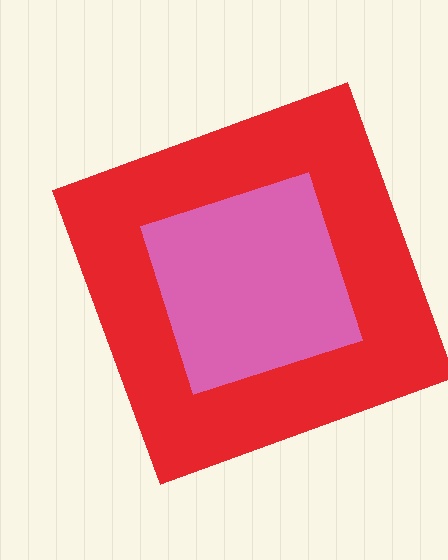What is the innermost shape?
The pink diamond.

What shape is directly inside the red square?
The pink diamond.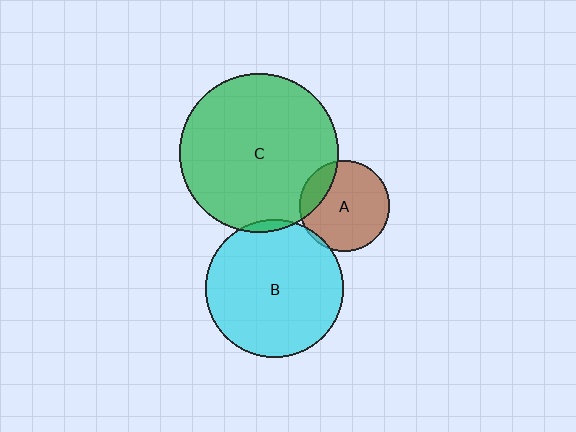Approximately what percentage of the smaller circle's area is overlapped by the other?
Approximately 5%.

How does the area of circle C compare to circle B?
Approximately 1.3 times.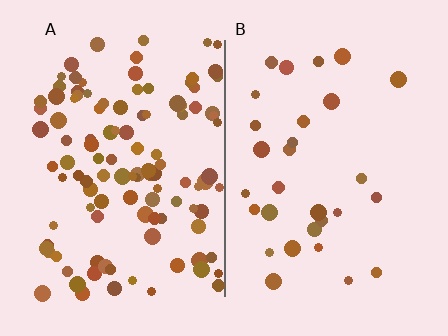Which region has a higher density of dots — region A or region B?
A (the left).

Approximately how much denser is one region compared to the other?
Approximately 3.8× — region A over region B.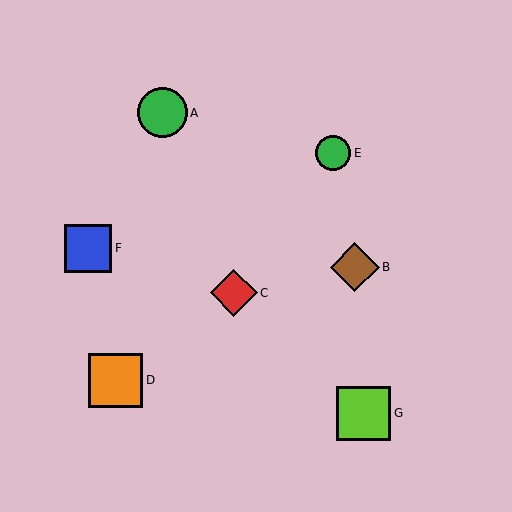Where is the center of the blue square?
The center of the blue square is at (88, 248).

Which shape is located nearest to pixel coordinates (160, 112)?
The green circle (labeled A) at (162, 113) is nearest to that location.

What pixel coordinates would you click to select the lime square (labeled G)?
Click at (364, 413) to select the lime square G.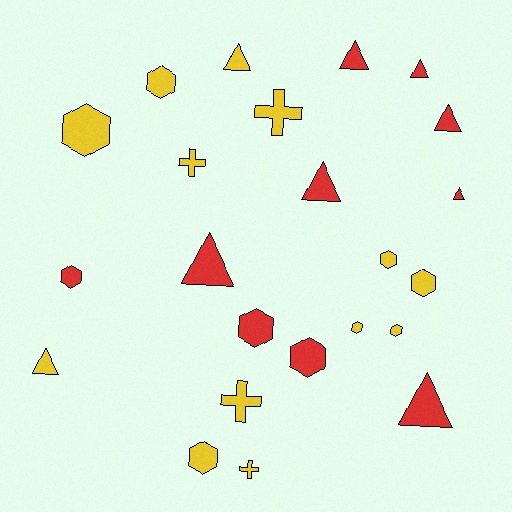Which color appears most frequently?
Yellow, with 13 objects.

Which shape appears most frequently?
Hexagon, with 10 objects.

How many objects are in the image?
There are 23 objects.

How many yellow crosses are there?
There are 4 yellow crosses.